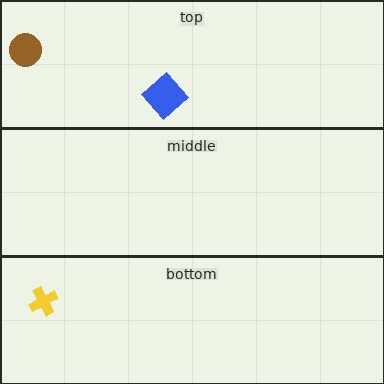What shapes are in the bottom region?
The yellow cross.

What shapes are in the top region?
The blue diamond, the brown circle.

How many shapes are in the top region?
2.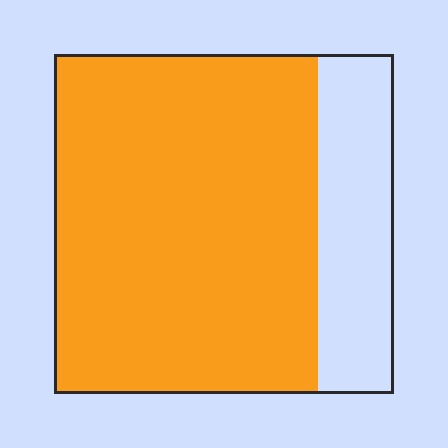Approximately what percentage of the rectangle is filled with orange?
Approximately 80%.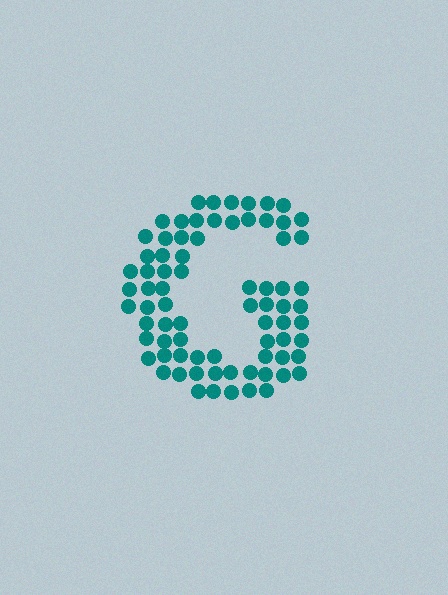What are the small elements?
The small elements are circles.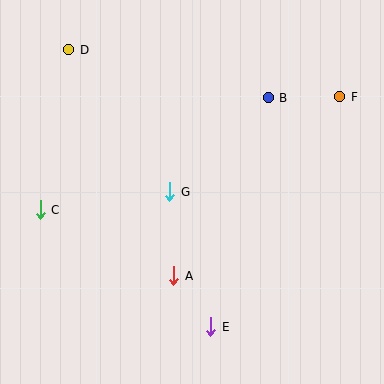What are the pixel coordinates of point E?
Point E is at (211, 327).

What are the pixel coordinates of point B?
Point B is at (268, 98).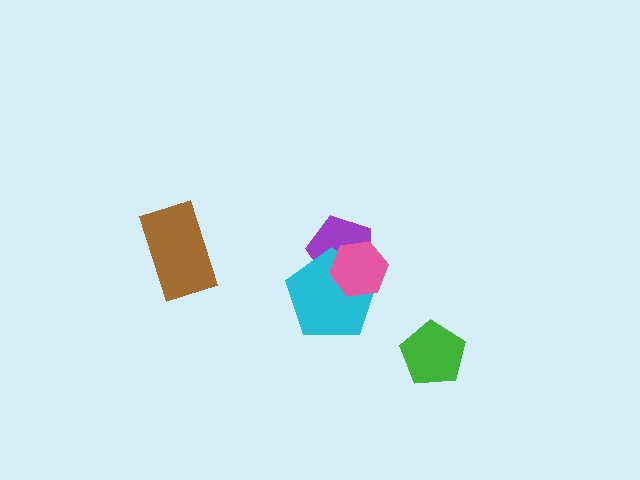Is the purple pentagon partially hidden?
Yes, it is partially covered by another shape.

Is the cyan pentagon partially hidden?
Yes, it is partially covered by another shape.